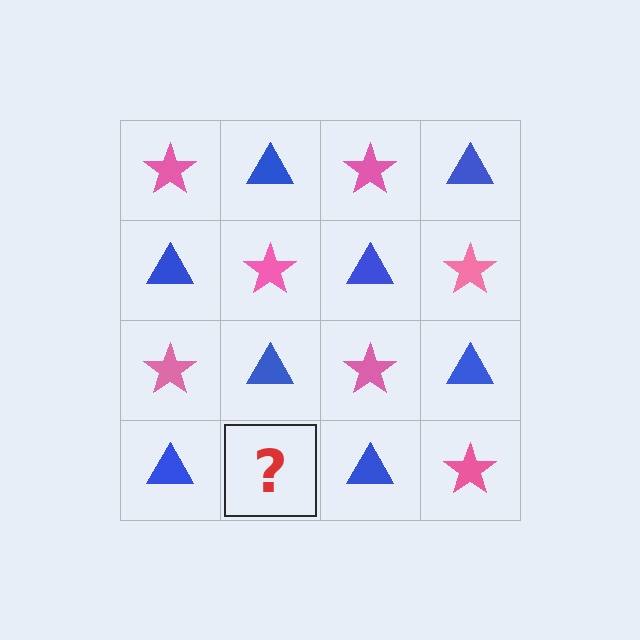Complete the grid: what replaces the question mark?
The question mark should be replaced with a pink star.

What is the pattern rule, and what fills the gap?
The rule is that it alternates pink star and blue triangle in a checkerboard pattern. The gap should be filled with a pink star.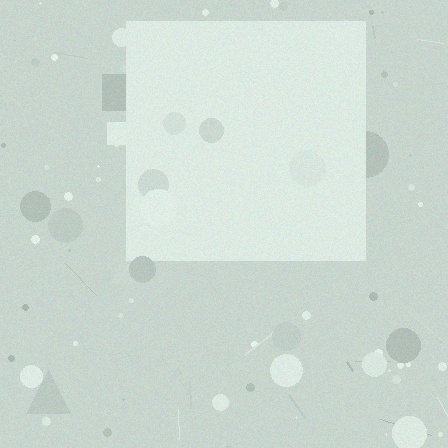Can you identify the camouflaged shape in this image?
The camouflaged shape is a square.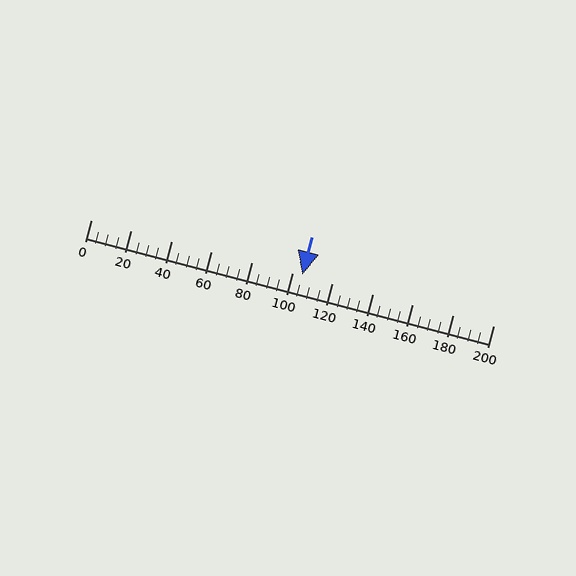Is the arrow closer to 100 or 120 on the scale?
The arrow is closer to 100.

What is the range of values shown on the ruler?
The ruler shows values from 0 to 200.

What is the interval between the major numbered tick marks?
The major tick marks are spaced 20 units apart.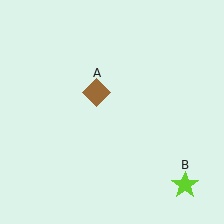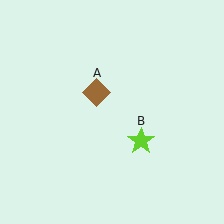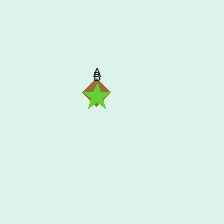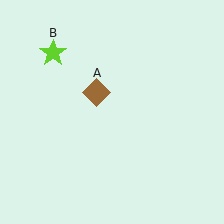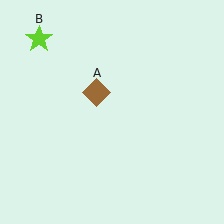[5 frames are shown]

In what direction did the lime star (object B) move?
The lime star (object B) moved up and to the left.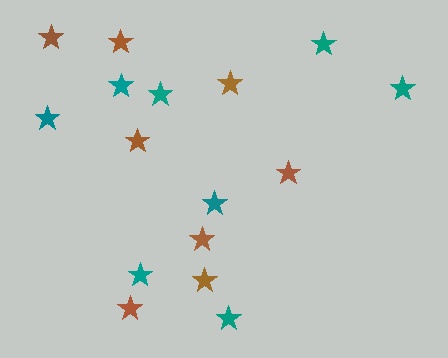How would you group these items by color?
There are 2 groups: one group of brown stars (8) and one group of teal stars (8).